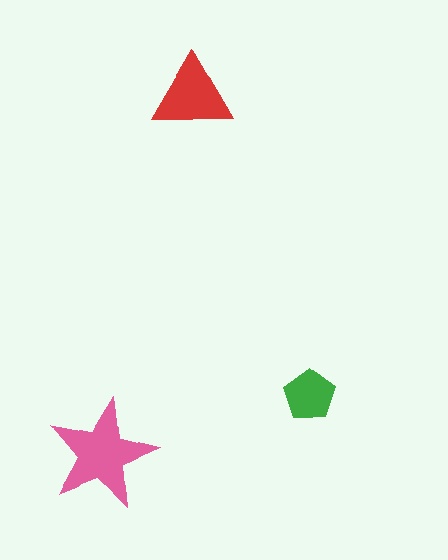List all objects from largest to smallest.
The pink star, the red triangle, the green pentagon.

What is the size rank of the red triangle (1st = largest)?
2nd.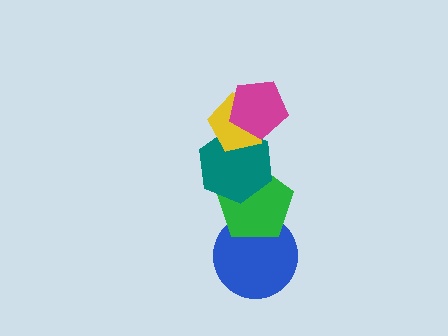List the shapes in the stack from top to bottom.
From top to bottom: the magenta pentagon, the yellow pentagon, the teal hexagon, the green pentagon, the blue circle.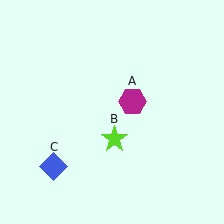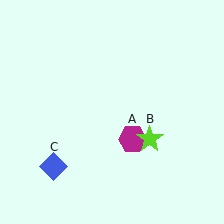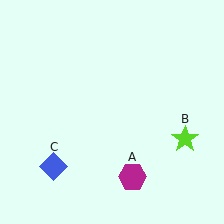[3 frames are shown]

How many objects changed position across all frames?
2 objects changed position: magenta hexagon (object A), lime star (object B).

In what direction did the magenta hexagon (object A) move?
The magenta hexagon (object A) moved down.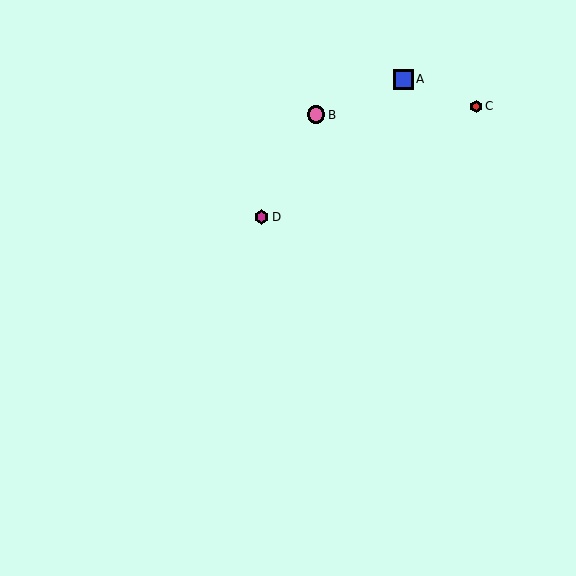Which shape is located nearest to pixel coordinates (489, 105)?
The red hexagon (labeled C) at (476, 106) is nearest to that location.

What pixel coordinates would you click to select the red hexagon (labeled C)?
Click at (476, 106) to select the red hexagon C.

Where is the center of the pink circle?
The center of the pink circle is at (316, 115).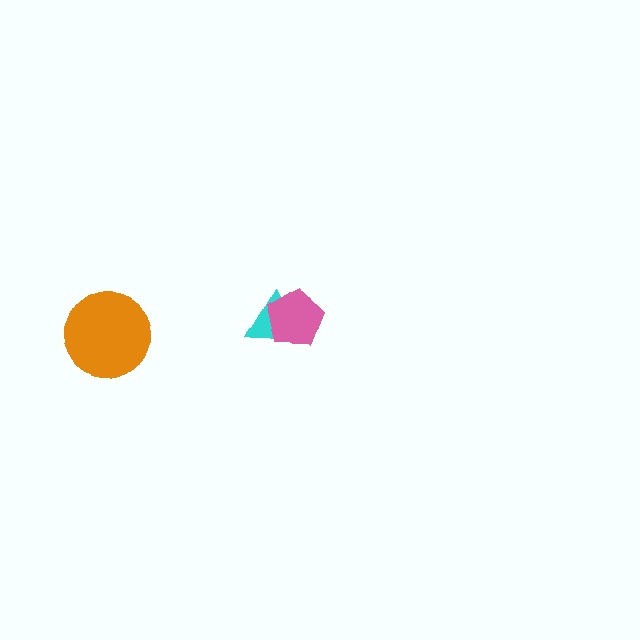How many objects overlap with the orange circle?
0 objects overlap with the orange circle.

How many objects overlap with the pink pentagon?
1 object overlaps with the pink pentagon.